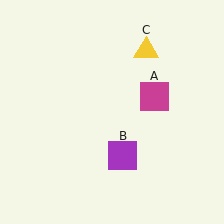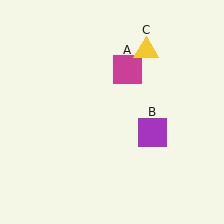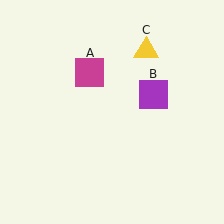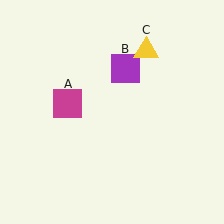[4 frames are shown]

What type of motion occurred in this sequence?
The magenta square (object A), purple square (object B) rotated counterclockwise around the center of the scene.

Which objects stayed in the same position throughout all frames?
Yellow triangle (object C) remained stationary.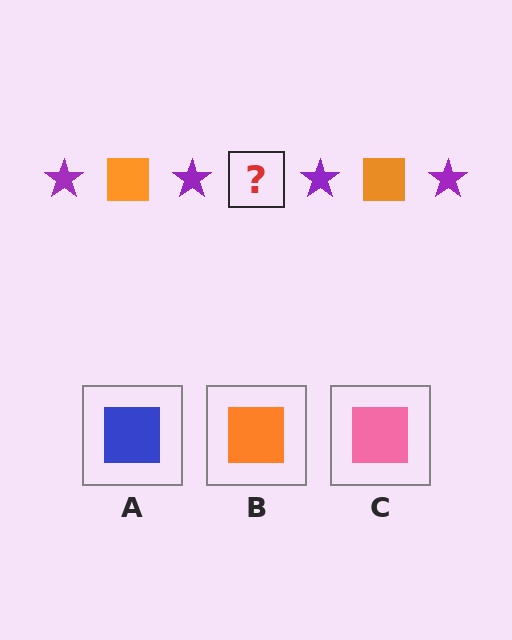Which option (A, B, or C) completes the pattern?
B.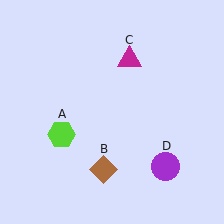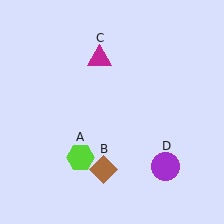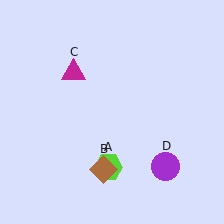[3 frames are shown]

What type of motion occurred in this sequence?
The lime hexagon (object A), magenta triangle (object C) rotated counterclockwise around the center of the scene.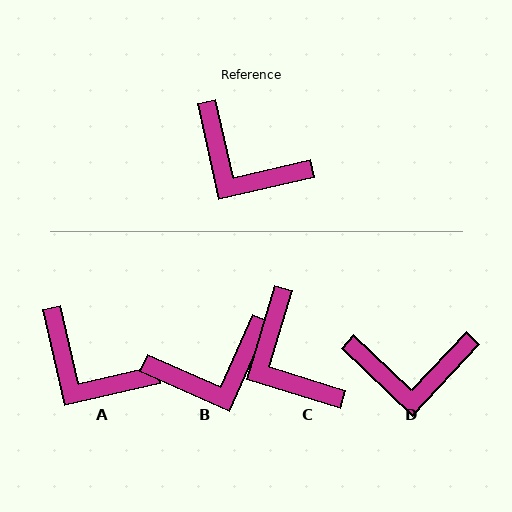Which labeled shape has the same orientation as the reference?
A.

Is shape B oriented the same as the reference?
No, it is off by about 53 degrees.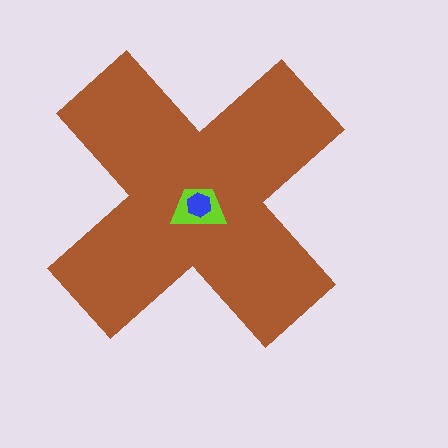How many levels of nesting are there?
3.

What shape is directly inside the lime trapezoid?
The blue hexagon.